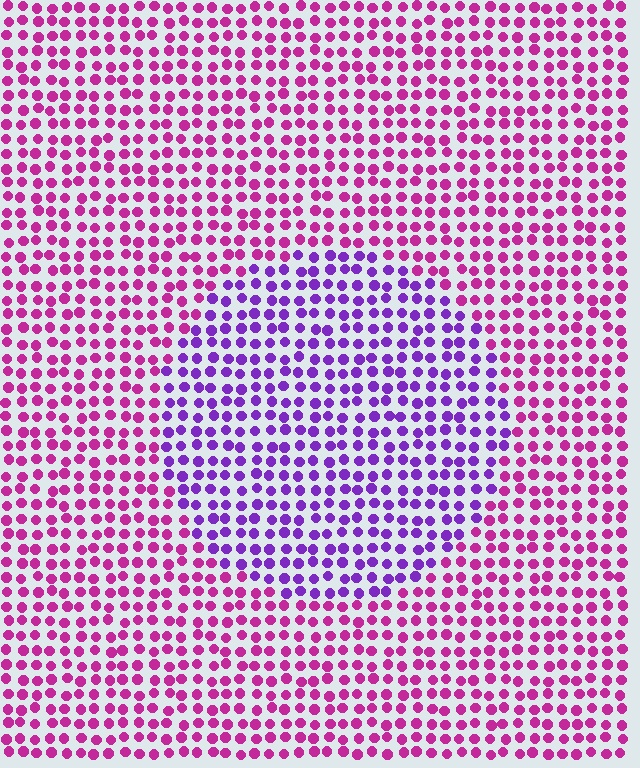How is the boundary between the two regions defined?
The boundary is defined purely by a slight shift in hue (about 42 degrees). Spacing, size, and orientation are identical on both sides.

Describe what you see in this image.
The image is filled with small magenta elements in a uniform arrangement. A circle-shaped region is visible where the elements are tinted to a slightly different hue, forming a subtle color boundary.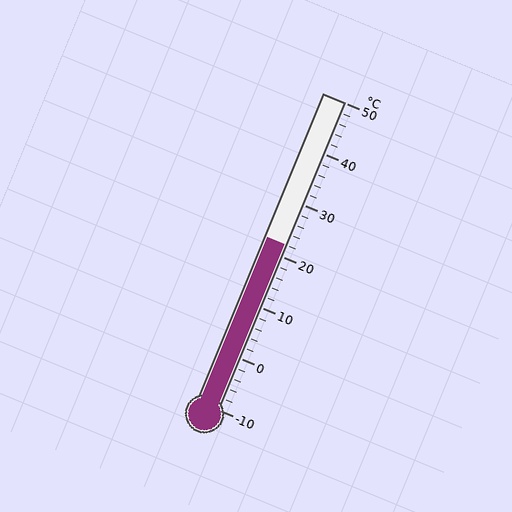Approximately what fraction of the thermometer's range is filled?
The thermometer is filled to approximately 55% of its range.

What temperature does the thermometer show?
The thermometer shows approximately 22°C.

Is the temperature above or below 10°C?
The temperature is above 10°C.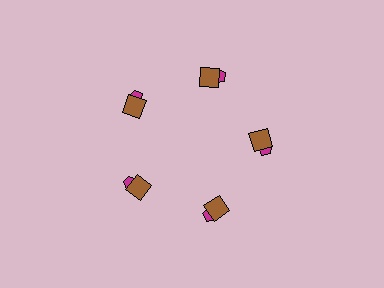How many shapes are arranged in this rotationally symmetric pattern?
There are 10 shapes, arranged in 5 groups of 2.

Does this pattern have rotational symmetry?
Yes, this pattern has 5-fold rotational symmetry. It looks the same after rotating 72 degrees around the center.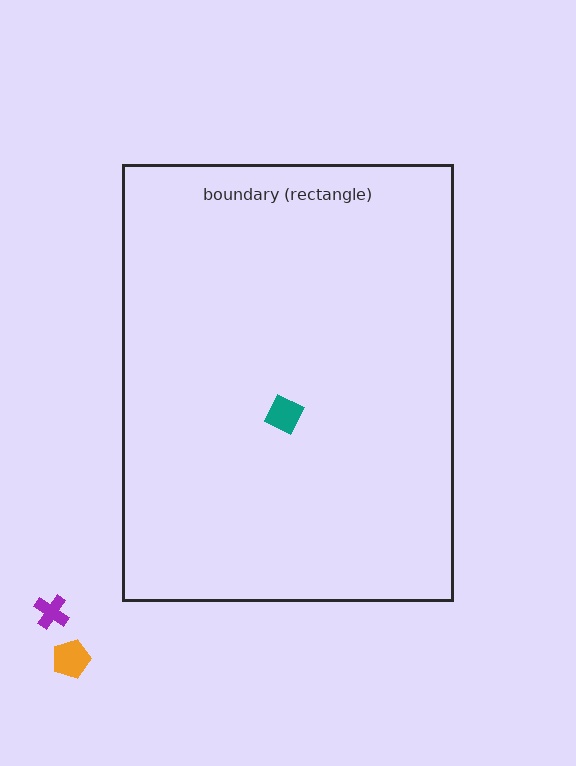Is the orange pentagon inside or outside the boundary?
Outside.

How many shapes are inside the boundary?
1 inside, 2 outside.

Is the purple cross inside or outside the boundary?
Outside.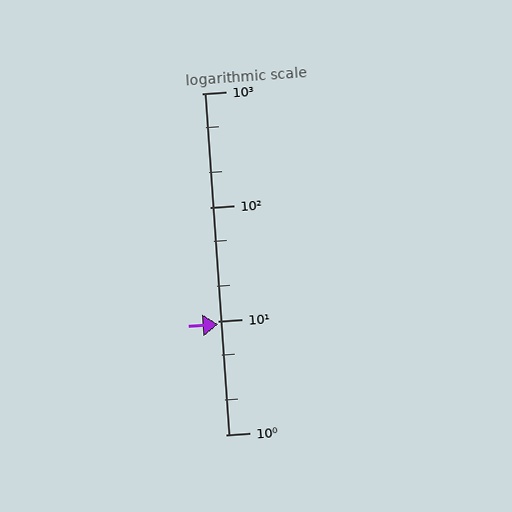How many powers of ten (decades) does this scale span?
The scale spans 3 decades, from 1 to 1000.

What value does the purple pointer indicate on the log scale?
The pointer indicates approximately 9.3.